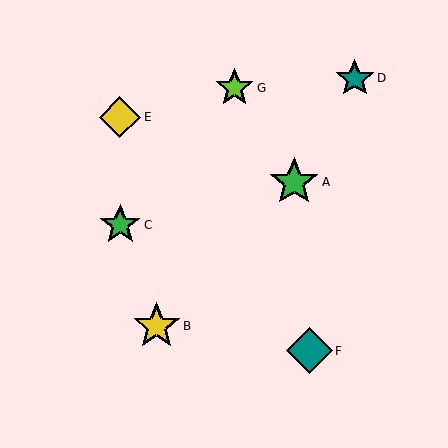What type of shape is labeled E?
Shape E is a yellow diamond.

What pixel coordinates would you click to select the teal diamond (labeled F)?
Click at (309, 351) to select the teal diamond F.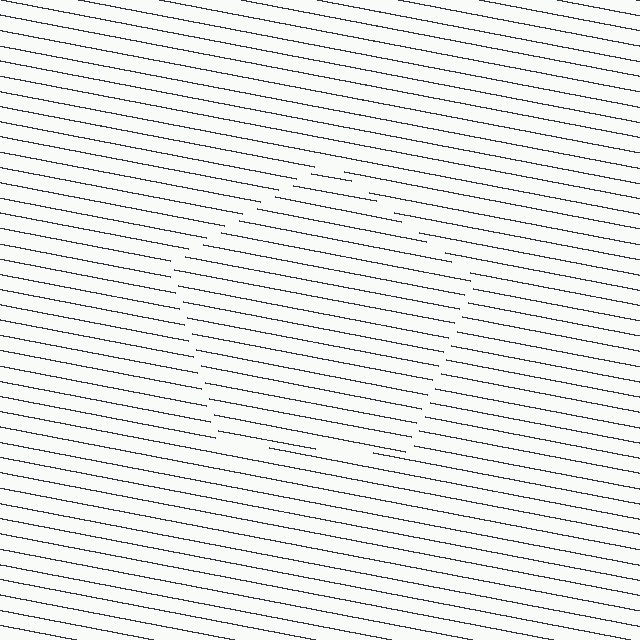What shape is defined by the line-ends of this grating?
An illusory pentagon. The interior of the shape contains the same grating, shifted by half a period — the contour is defined by the phase discontinuity where line-ends from the inner and outer gratings abut.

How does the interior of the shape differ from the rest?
The interior of the shape contains the same grating, shifted by half a period — the contour is defined by the phase discontinuity where line-ends from the inner and outer gratings abut.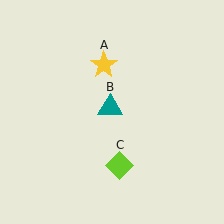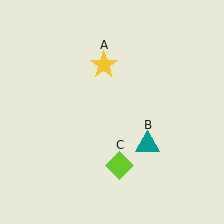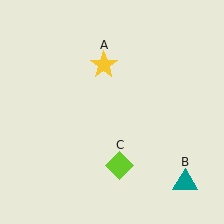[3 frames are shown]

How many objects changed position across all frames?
1 object changed position: teal triangle (object B).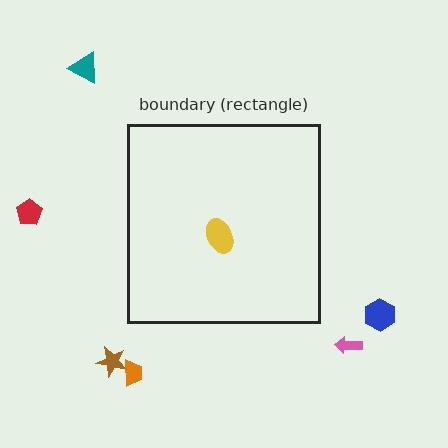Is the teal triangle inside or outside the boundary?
Outside.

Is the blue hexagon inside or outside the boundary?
Outside.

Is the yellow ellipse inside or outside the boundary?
Inside.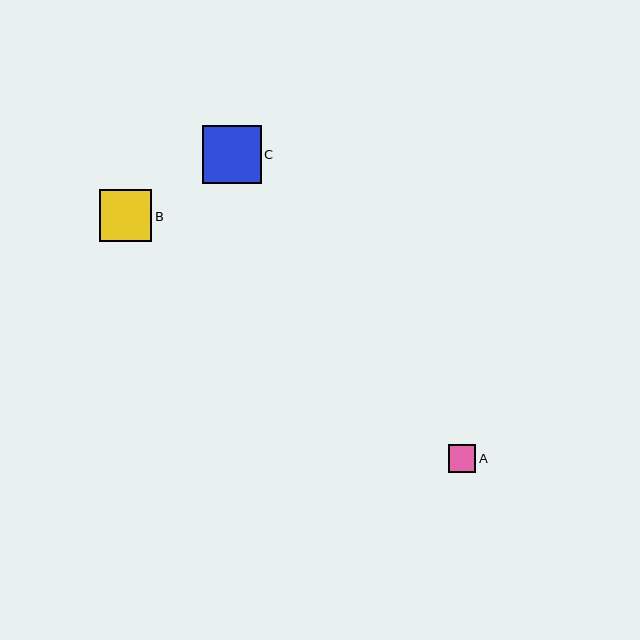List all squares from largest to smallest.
From largest to smallest: C, B, A.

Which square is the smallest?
Square A is the smallest with a size of approximately 27 pixels.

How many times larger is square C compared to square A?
Square C is approximately 2.1 times the size of square A.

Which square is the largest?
Square C is the largest with a size of approximately 59 pixels.